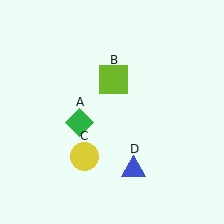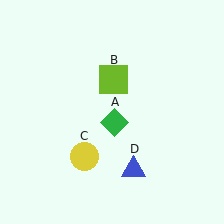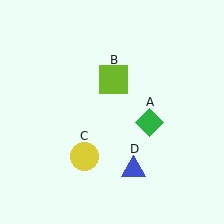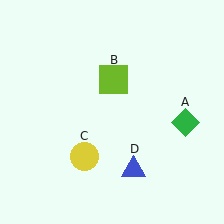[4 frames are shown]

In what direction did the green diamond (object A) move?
The green diamond (object A) moved right.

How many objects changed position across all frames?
1 object changed position: green diamond (object A).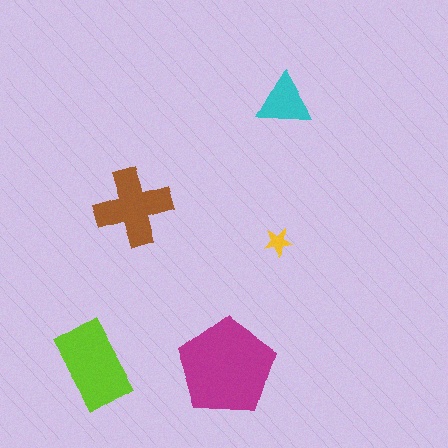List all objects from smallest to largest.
The yellow star, the cyan triangle, the brown cross, the lime rectangle, the magenta pentagon.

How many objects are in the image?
There are 5 objects in the image.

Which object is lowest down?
The lime rectangle is bottommost.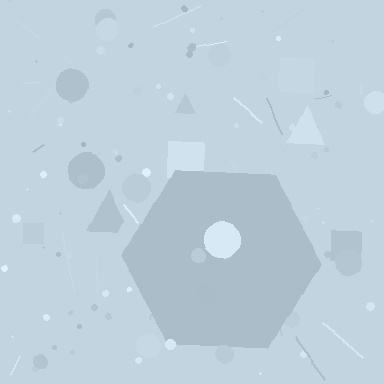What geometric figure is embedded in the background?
A hexagon is embedded in the background.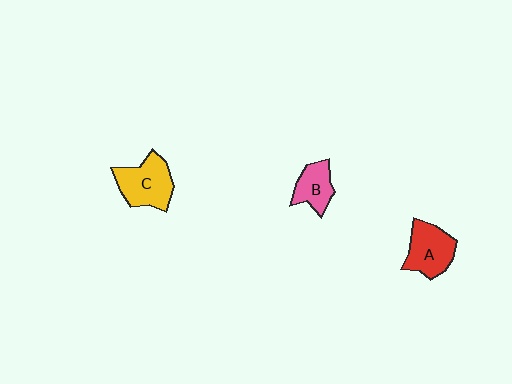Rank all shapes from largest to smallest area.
From largest to smallest: C (yellow), A (red), B (pink).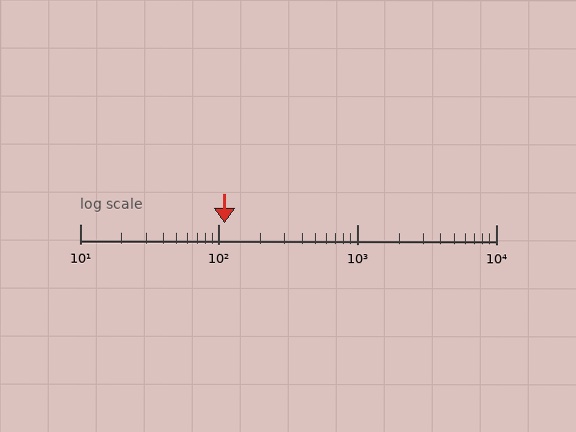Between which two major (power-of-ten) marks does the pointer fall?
The pointer is between 100 and 1000.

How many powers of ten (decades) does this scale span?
The scale spans 3 decades, from 10 to 10000.